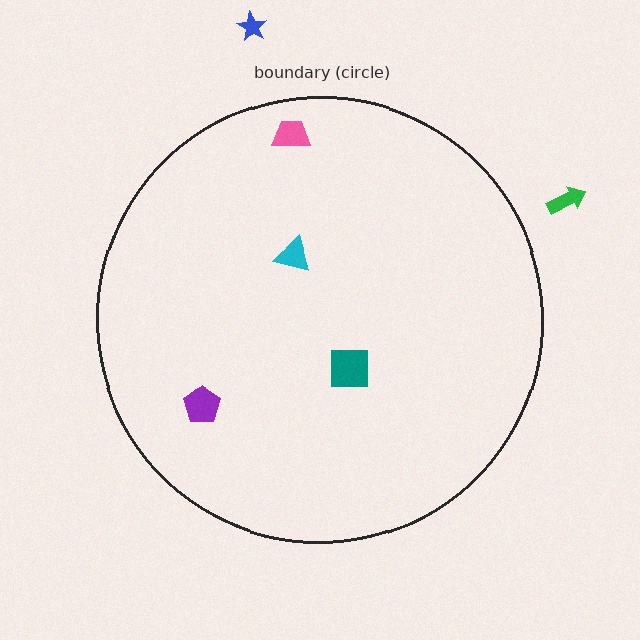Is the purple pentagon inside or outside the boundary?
Inside.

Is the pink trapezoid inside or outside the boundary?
Inside.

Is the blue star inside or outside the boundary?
Outside.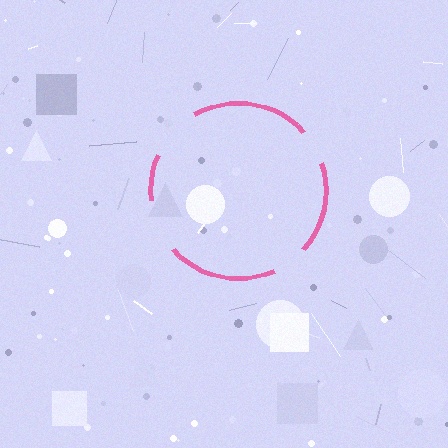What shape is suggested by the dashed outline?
The dashed outline suggests a circle.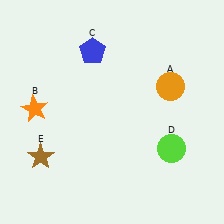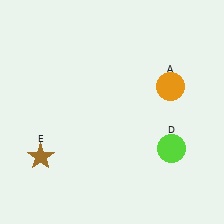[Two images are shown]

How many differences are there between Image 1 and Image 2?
There are 2 differences between the two images.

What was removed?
The orange star (B), the blue pentagon (C) were removed in Image 2.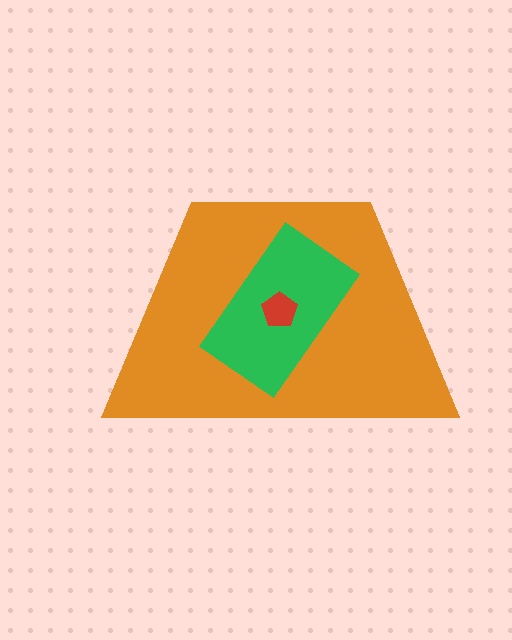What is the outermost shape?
The orange trapezoid.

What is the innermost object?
The red pentagon.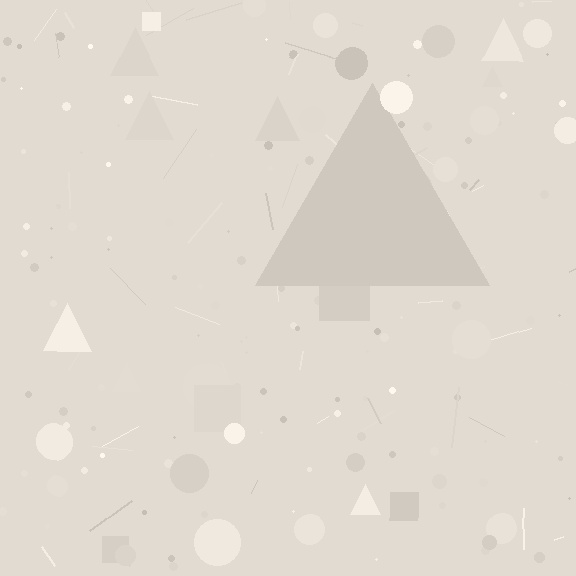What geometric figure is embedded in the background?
A triangle is embedded in the background.